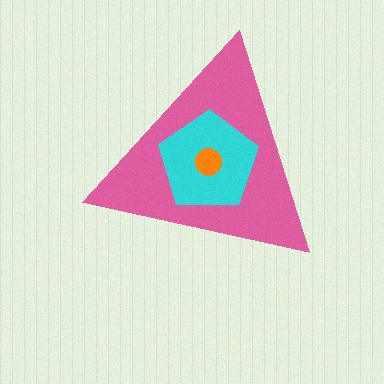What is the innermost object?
The orange circle.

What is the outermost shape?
The pink triangle.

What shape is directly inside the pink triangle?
The cyan pentagon.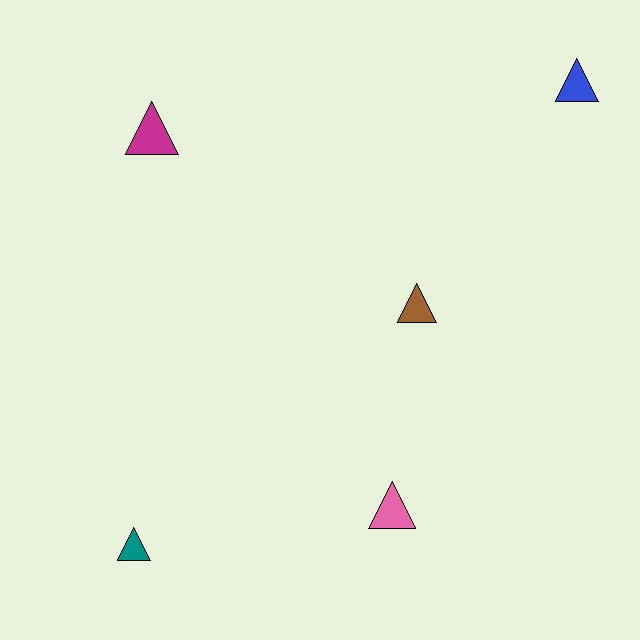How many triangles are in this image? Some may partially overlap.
There are 5 triangles.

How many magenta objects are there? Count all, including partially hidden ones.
There is 1 magenta object.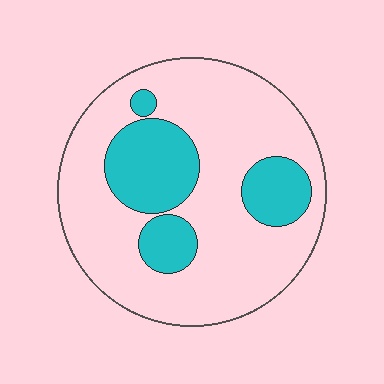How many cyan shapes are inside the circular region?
4.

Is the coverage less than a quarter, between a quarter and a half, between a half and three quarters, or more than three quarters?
Between a quarter and a half.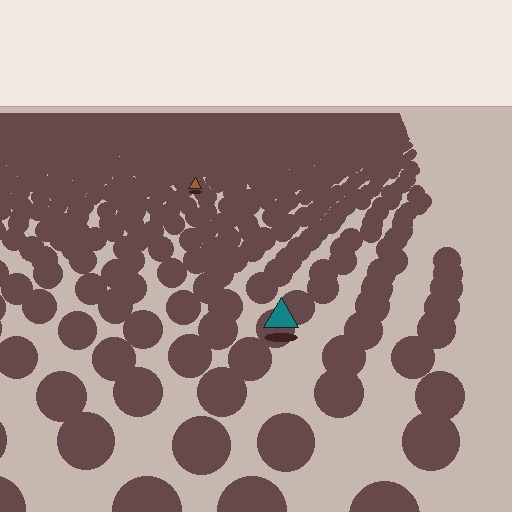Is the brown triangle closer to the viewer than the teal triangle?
No. The teal triangle is closer — you can tell from the texture gradient: the ground texture is coarser near it.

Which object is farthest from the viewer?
The brown triangle is farthest from the viewer. It appears smaller and the ground texture around it is denser.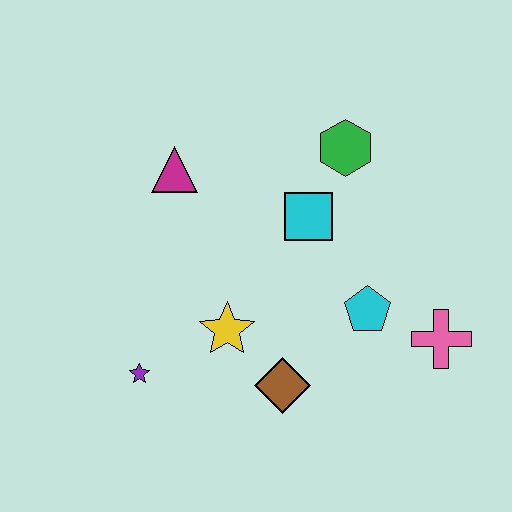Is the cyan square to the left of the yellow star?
No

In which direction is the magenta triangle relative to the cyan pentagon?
The magenta triangle is to the left of the cyan pentagon.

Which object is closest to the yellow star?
The brown diamond is closest to the yellow star.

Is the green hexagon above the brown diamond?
Yes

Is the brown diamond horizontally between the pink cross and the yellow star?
Yes